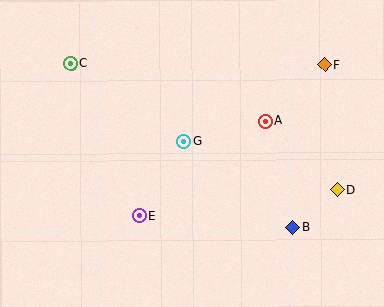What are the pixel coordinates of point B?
Point B is at (293, 228).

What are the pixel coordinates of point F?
Point F is at (325, 65).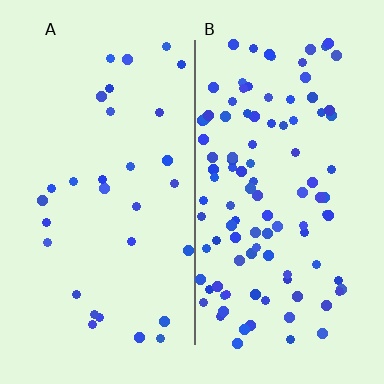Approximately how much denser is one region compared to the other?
Approximately 3.4× — region B over region A.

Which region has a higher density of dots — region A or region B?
B (the right).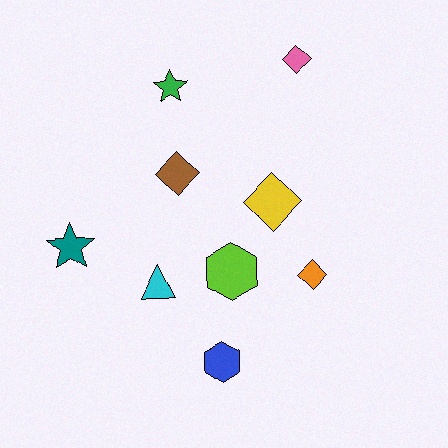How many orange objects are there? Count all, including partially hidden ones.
There is 1 orange object.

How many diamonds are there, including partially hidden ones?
There are 4 diamonds.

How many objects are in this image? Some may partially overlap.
There are 9 objects.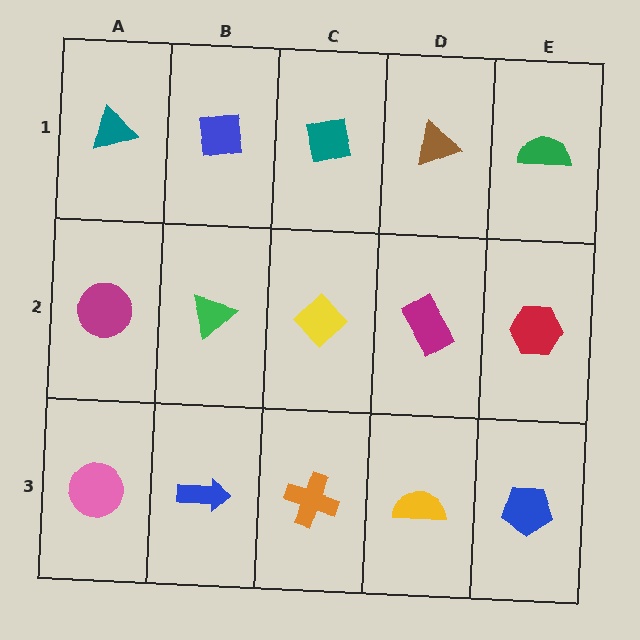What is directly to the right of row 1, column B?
A teal square.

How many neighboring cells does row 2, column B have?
4.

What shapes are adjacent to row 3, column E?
A red hexagon (row 2, column E), a yellow semicircle (row 3, column D).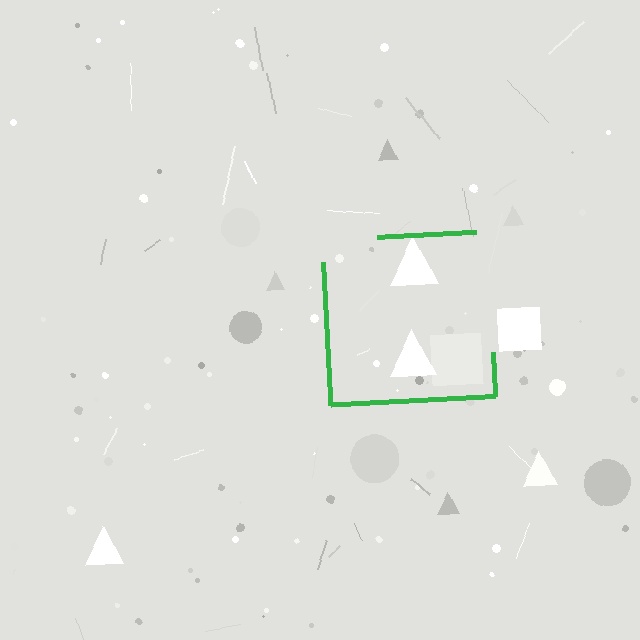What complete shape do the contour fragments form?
The contour fragments form a square.